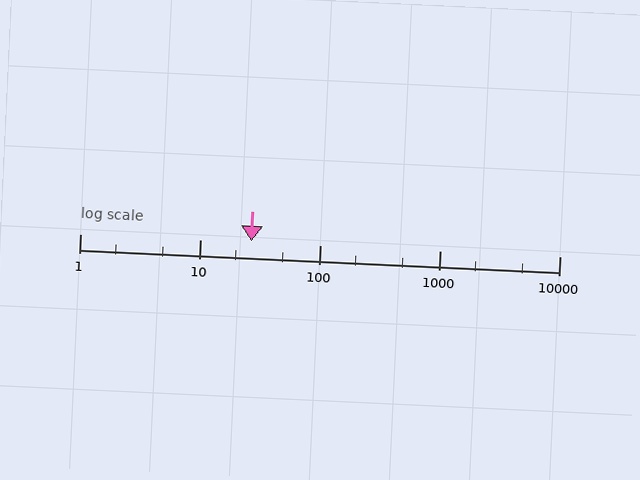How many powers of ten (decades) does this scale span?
The scale spans 4 decades, from 1 to 10000.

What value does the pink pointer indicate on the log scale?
The pointer indicates approximately 27.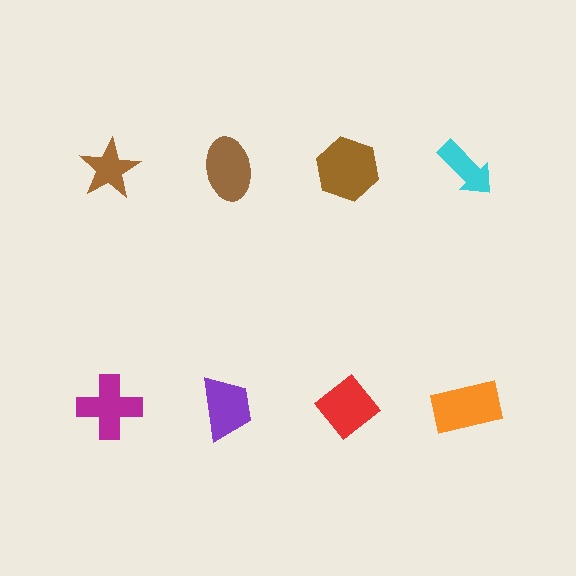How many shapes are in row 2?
4 shapes.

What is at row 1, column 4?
A cyan arrow.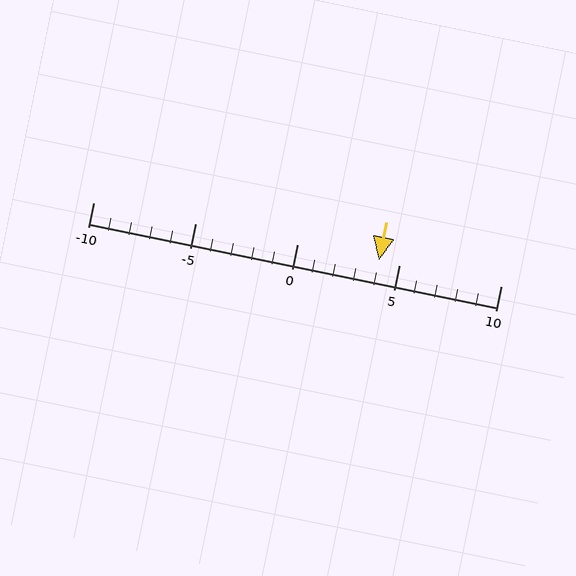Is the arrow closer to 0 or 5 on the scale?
The arrow is closer to 5.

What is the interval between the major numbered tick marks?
The major tick marks are spaced 5 units apart.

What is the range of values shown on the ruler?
The ruler shows values from -10 to 10.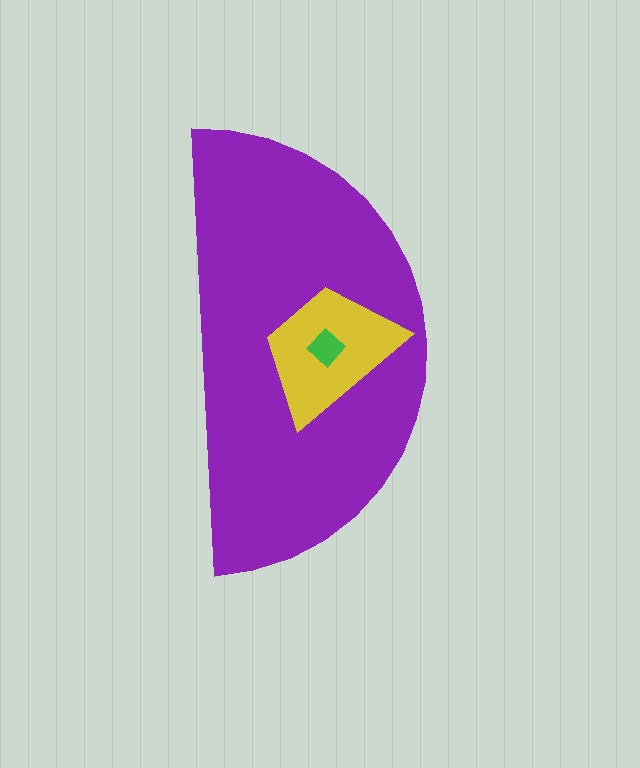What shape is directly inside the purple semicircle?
The yellow trapezoid.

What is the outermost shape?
The purple semicircle.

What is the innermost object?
The green diamond.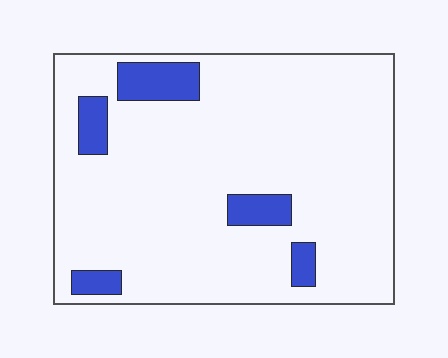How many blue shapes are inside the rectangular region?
5.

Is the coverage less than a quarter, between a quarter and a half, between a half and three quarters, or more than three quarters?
Less than a quarter.